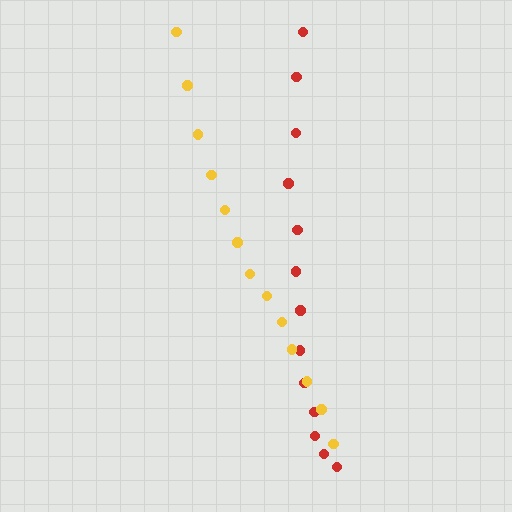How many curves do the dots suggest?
There are 2 distinct paths.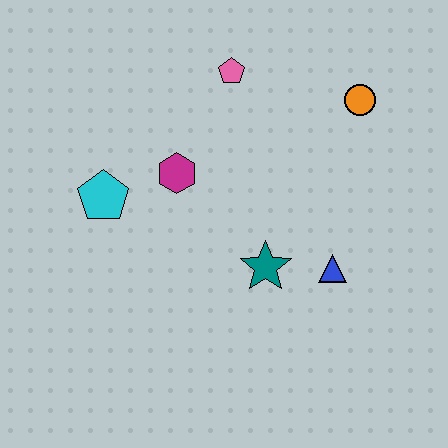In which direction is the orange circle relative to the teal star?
The orange circle is above the teal star.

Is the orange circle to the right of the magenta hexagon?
Yes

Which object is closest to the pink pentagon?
The magenta hexagon is closest to the pink pentagon.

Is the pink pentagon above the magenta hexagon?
Yes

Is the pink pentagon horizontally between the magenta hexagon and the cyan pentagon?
No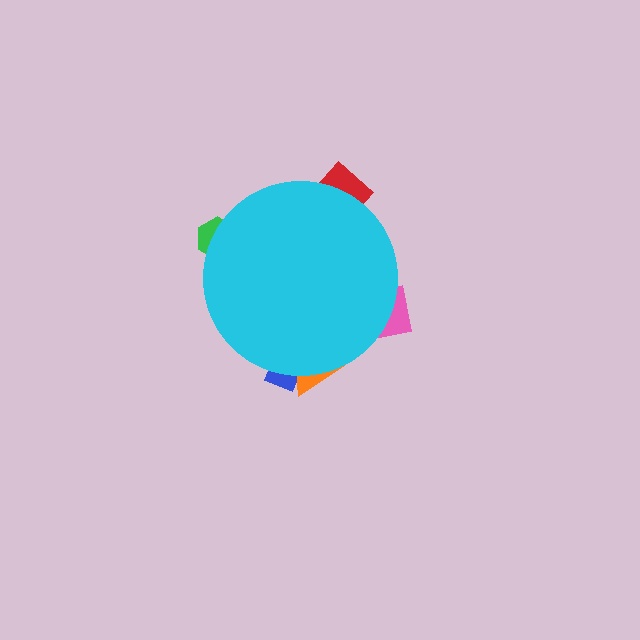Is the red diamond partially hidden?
Yes, the red diamond is partially hidden behind the cyan circle.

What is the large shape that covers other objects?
A cyan circle.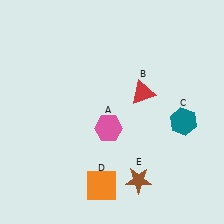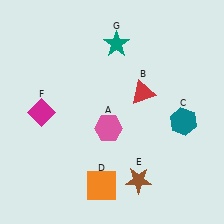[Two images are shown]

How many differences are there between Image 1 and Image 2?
There are 2 differences between the two images.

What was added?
A magenta diamond (F), a teal star (G) were added in Image 2.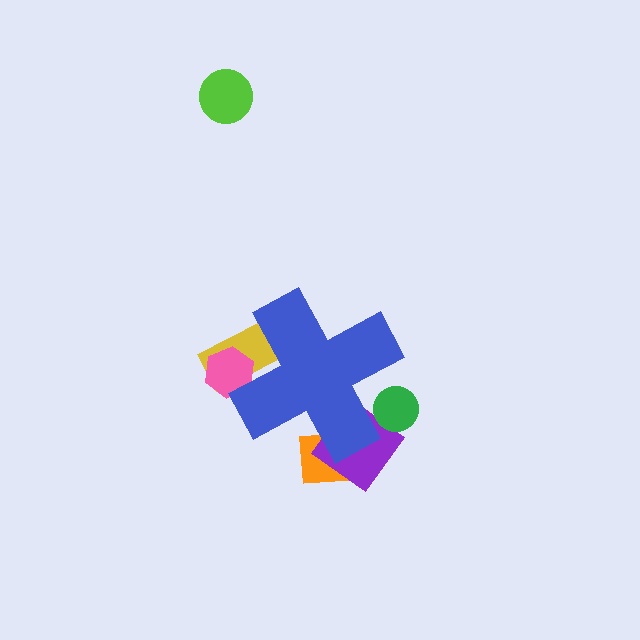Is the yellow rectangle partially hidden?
Yes, the yellow rectangle is partially hidden behind the blue cross.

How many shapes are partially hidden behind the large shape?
5 shapes are partially hidden.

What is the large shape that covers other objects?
A blue cross.